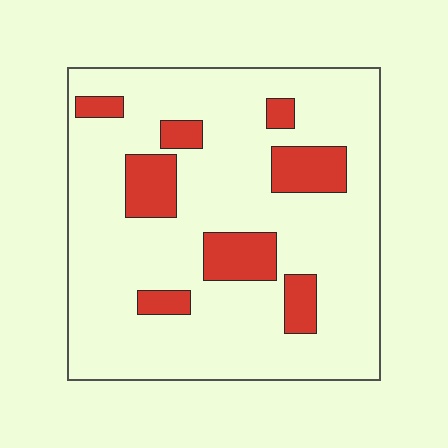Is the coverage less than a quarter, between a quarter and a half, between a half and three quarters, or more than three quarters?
Less than a quarter.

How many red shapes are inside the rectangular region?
8.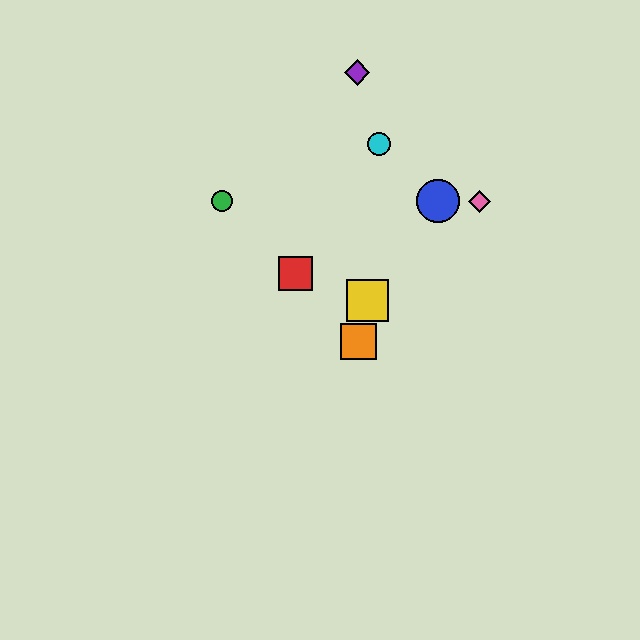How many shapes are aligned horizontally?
3 shapes (the blue circle, the green circle, the pink diamond) are aligned horizontally.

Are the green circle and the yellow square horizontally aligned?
No, the green circle is at y≈201 and the yellow square is at y≈300.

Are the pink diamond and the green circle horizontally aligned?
Yes, both are at y≈201.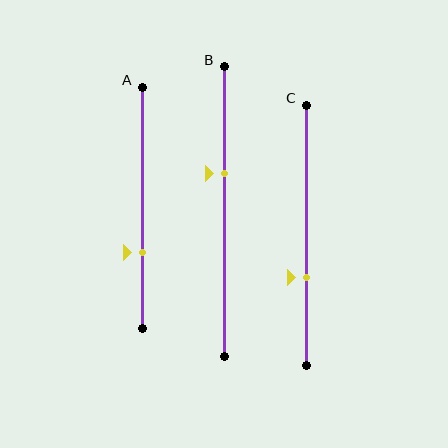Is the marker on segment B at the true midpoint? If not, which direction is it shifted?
No, the marker on segment B is shifted upward by about 13% of the segment length.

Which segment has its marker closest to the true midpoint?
Segment B has its marker closest to the true midpoint.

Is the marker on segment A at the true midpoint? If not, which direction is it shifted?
No, the marker on segment A is shifted downward by about 19% of the segment length.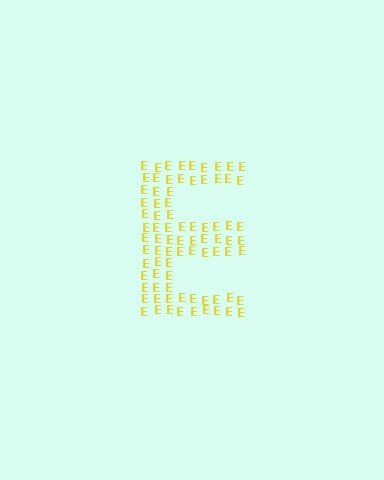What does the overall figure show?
The overall figure shows the letter E.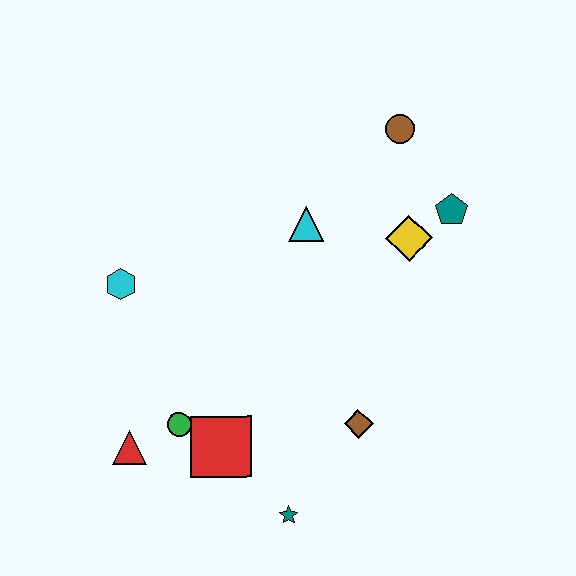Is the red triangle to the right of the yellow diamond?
No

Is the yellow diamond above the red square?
Yes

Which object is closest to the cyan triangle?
The yellow diamond is closest to the cyan triangle.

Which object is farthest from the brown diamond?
The brown circle is farthest from the brown diamond.